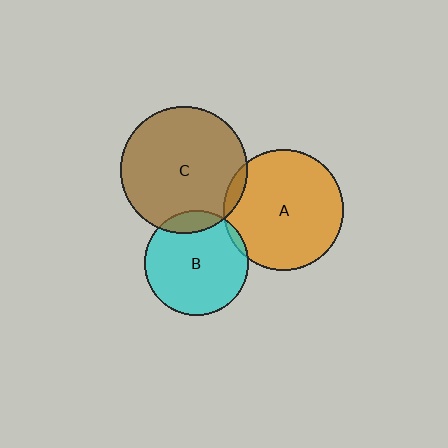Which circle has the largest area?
Circle C (brown).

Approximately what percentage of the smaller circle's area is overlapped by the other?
Approximately 10%.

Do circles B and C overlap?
Yes.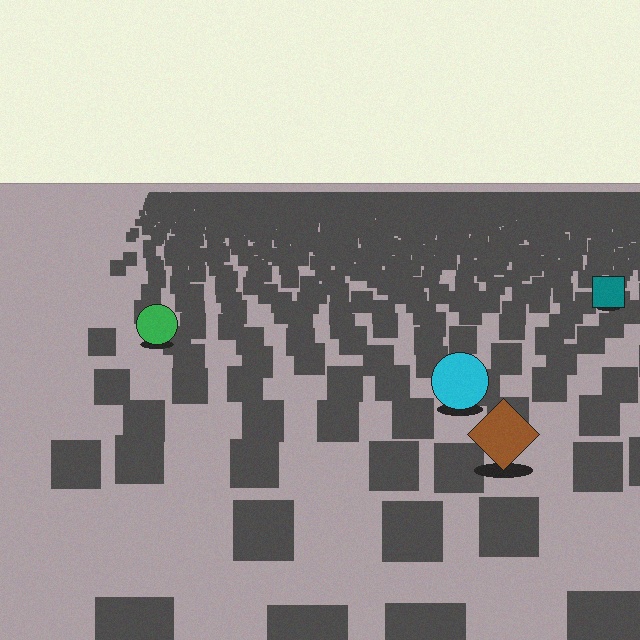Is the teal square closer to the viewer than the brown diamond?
No. The brown diamond is closer — you can tell from the texture gradient: the ground texture is coarser near it.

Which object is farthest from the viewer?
The teal square is farthest from the viewer. It appears smaller and the ground texture around it is denser.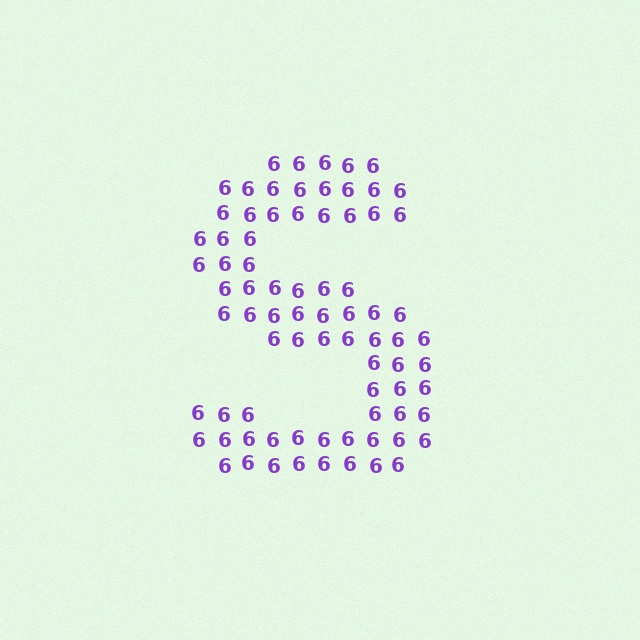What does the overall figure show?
The overall figure shows the letter S.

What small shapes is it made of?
It is made of small digit 6's.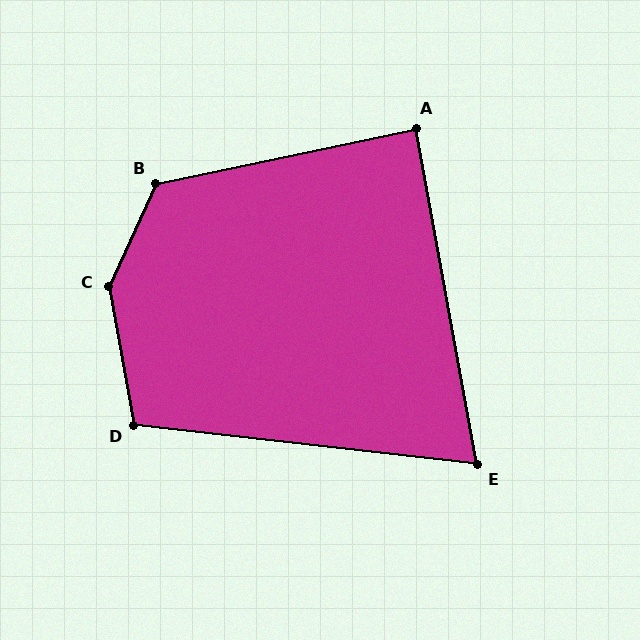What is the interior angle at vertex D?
Approximately 107 degrees (obtuse).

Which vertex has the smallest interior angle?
E, at approximately 73 degrees.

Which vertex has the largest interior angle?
C, at approximately 145 degrees.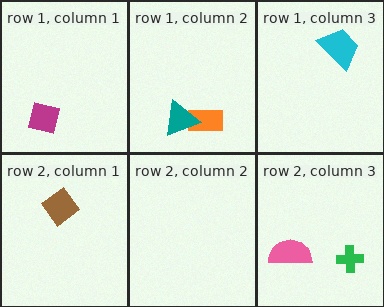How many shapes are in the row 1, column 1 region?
1.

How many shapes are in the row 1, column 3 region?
1.